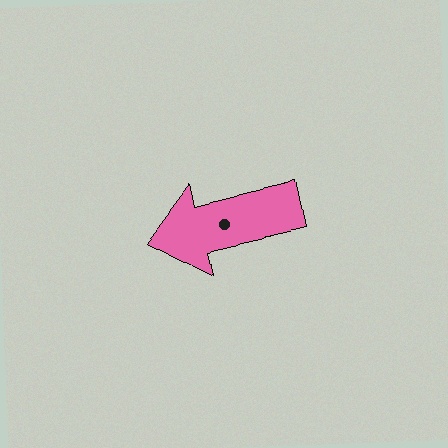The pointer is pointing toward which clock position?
Roughly 9 o'clock.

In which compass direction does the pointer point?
West.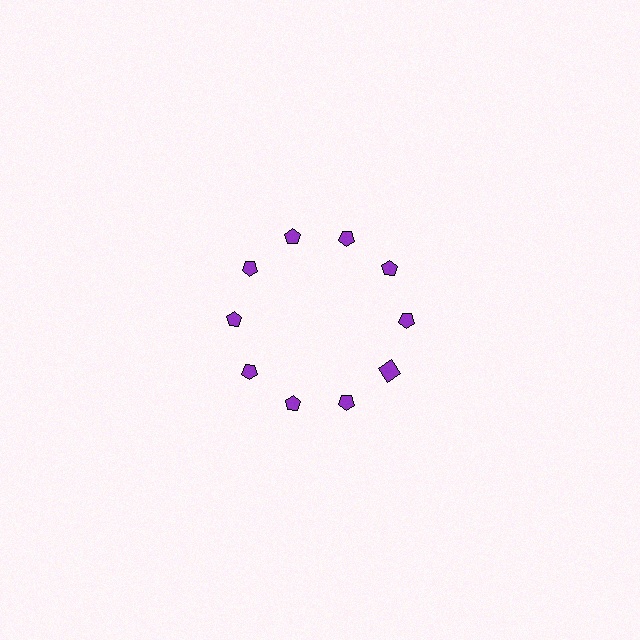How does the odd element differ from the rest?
It has a different shape: square instead of pentagon.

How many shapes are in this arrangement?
There are 10 shapes arranged in a ring pattern.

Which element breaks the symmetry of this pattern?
The purple square at roughly the 4 o'clock position breaks the symmetry. All other shapes are purple pentagons.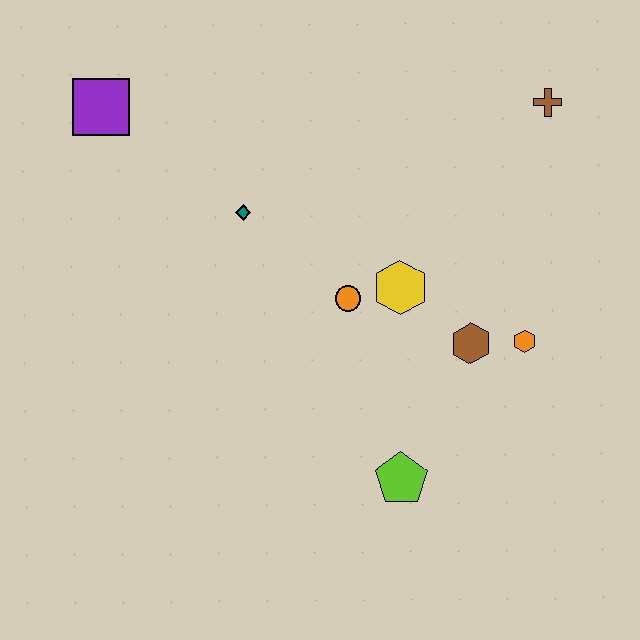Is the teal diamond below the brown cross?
Yes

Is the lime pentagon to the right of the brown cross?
No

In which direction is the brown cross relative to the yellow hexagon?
The brown cross is above the yellow hexagon.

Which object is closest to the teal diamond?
The orange circle is closest to the teal diamond.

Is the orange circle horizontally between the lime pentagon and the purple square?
Yes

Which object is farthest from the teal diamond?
The brown cross is farthest from the teal diamond.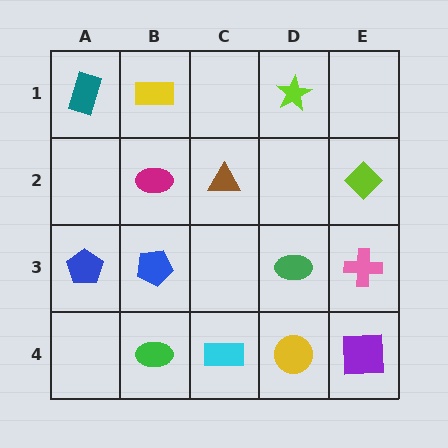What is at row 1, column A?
A teal rectangle.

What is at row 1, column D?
A lime star.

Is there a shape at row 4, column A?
No, that cell is empty.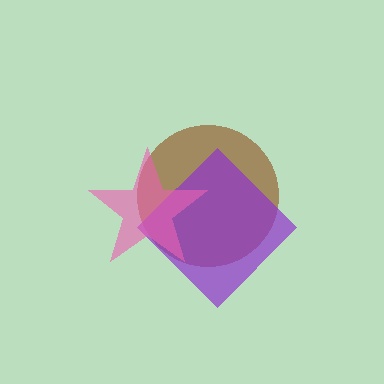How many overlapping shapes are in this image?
There are 3 overlapping shapes in the image.